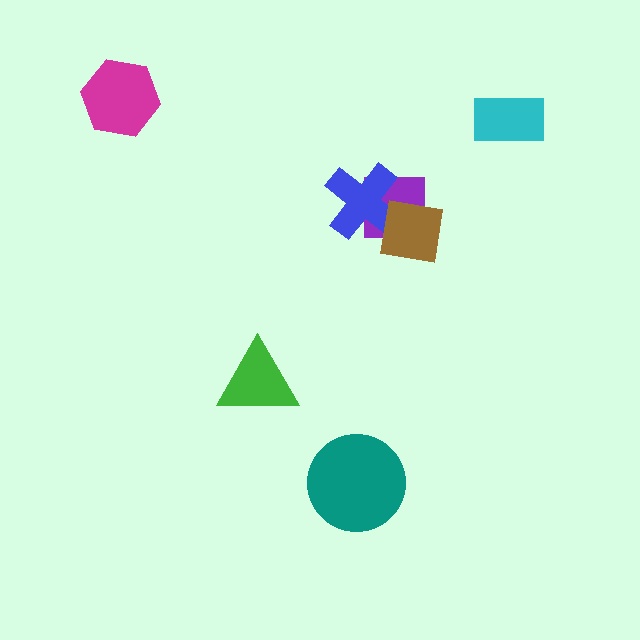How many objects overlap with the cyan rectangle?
0 objects overlap with the cyan rectangle.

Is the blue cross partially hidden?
Yes, it is partially covered by another shape.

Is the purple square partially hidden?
Yes, it is partially covered by another shape.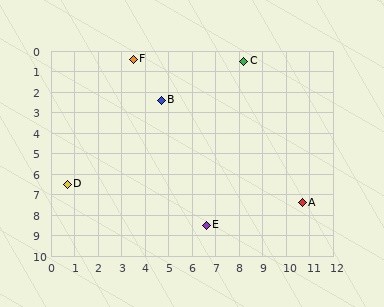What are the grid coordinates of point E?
Point E is at approximately (6.6, 8.5).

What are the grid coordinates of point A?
Point A is at approximately (10.7, 7.4).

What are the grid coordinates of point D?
Point D is at approximately (0.7, 6.5).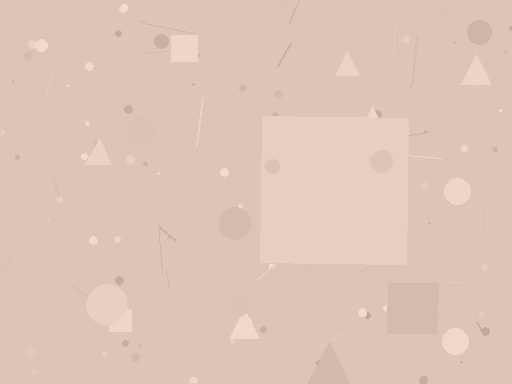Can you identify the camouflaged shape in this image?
The camouflaged shape is a square.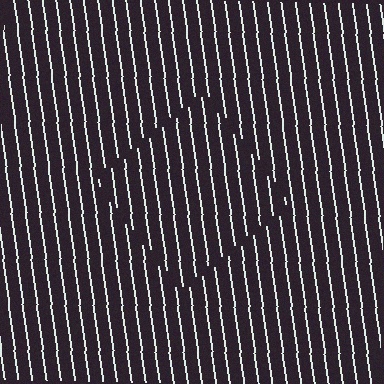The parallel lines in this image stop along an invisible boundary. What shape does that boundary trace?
An illusory square. The interior of the shape contains the same grating, shifted by half a period — the contour is defined by the phase discontinuity where line-ends from the inner and outer gratings abut.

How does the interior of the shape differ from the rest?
The interior of the shape contains the same grating, shifted by half a period — the contour is defined by the phase discontinuity where line-ends from the inner and outer gratings abut.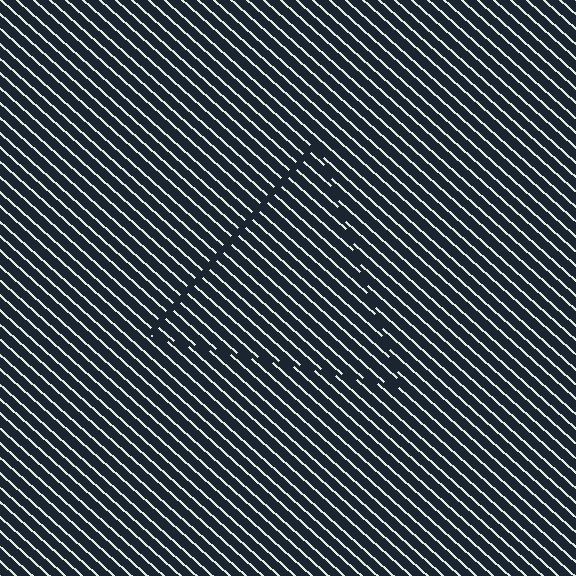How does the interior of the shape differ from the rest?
The interior of the shape contains the same grating, shifted by half a period — the contour is defined by the phase discontinuity where line-ends from the inner and outer gratings abut.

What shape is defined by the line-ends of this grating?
An illusory triangle. The interior of the shape contains the same grating, shifted by half a period — the contour is defined by the phase discontinuity where line-ends from the inner and outer gratings abut.